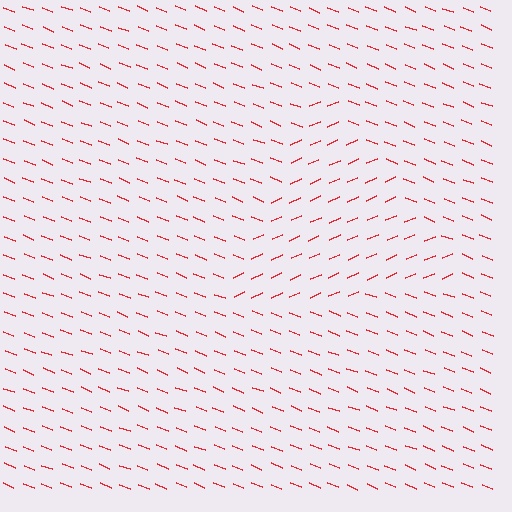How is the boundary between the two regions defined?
The boundary is defined purely by a change in line orientation (approximately 45 degrees difference). All lines are the same color and thickness.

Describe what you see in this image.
The image is filled with small red line segments. A triangle region in the image has lines oriented differently from the surrounding lines, creating a visible texture boundary.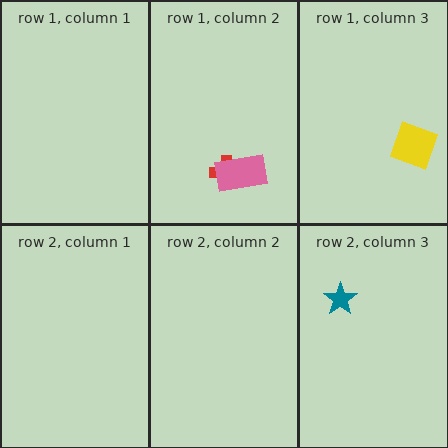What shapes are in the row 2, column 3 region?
The teal star.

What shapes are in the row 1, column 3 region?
The yellow square.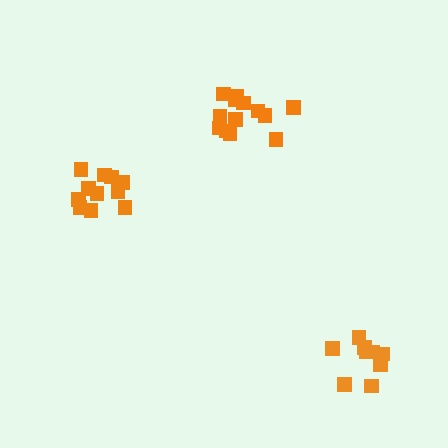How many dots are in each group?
Group 1: 11 dots, Group 2: 9 dots, Group 3: 14 dots (34 total).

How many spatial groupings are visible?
There are 3 spatial groupings.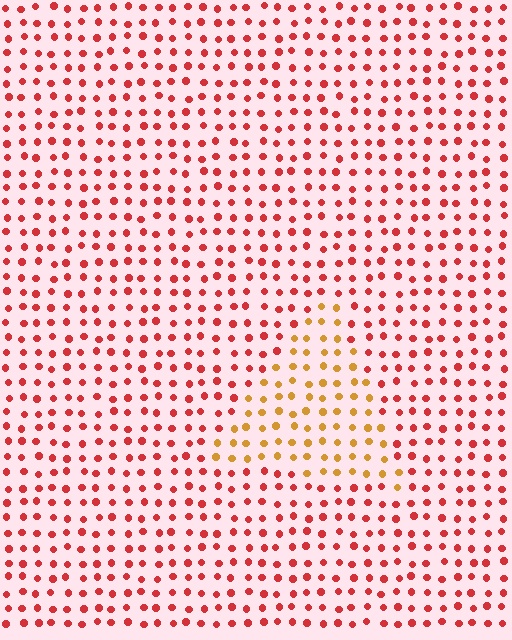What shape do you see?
I see a triangle.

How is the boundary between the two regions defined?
The boundary is defined purely by a slight shift in hue (about 41 degrees). Spacing, size, and orientation are identical on both sides.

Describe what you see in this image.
The image is filled with small red elements in a uniform arrangement. A triangle-shaped region is visible where the elements are tinted to a slightly different hue, forming a subtle color boundary.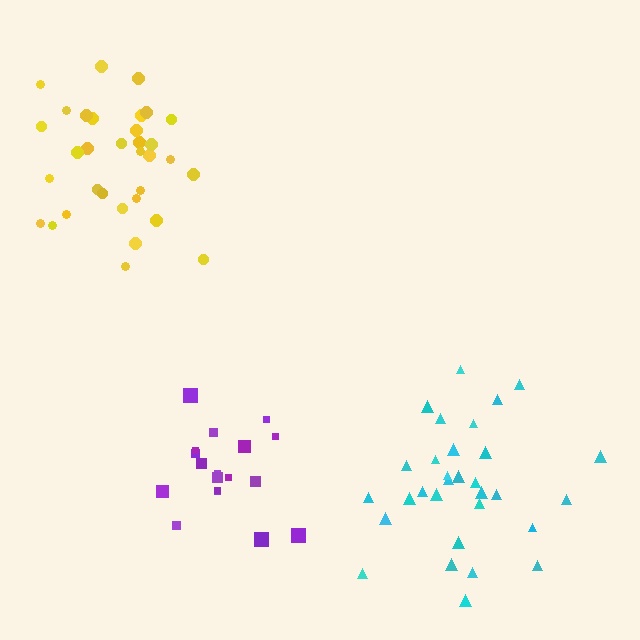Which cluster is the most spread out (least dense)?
Cyan.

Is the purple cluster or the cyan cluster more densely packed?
Purple.